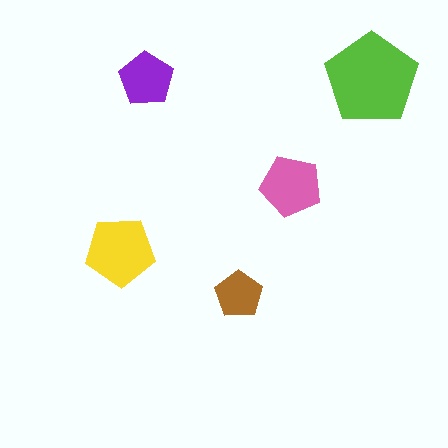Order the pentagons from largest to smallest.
the lime one, the yellow one, the pink one, the purple one, the brown one.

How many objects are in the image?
There are 5 objects in the image.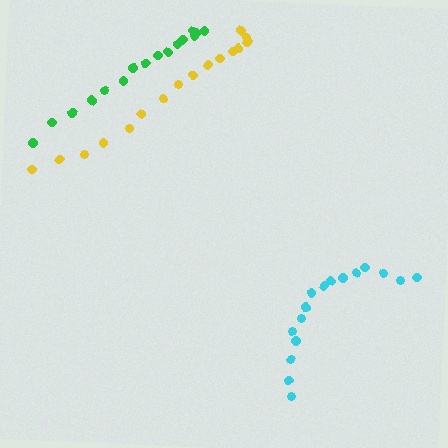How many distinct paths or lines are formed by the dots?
There are 3 distinct paths.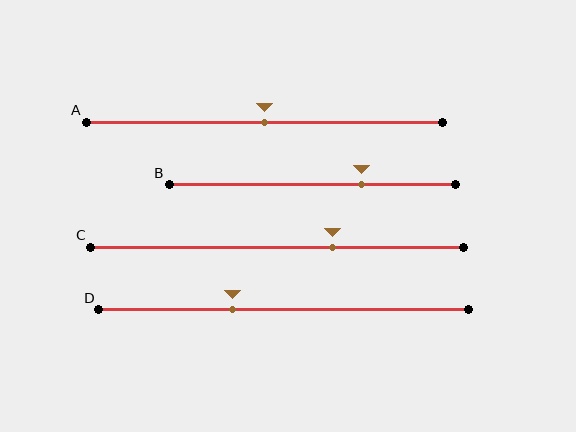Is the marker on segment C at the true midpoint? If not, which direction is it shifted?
No, the marker on segment C is shifted to the right by about 15% of the segment length.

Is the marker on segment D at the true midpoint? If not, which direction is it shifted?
No, the marker on segment D is shifted to the left by about 14% of the segment length.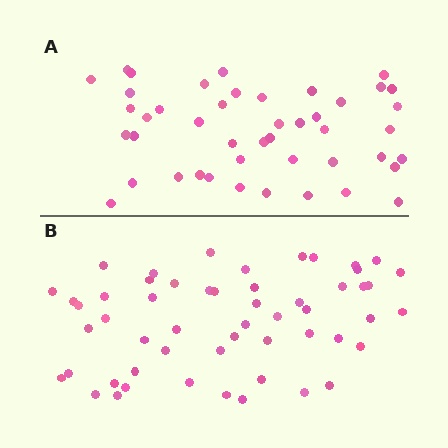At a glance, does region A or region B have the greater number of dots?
Region B (the bottom region) has more dots.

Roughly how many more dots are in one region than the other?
Region B has roughly 8 or so more dots than region A.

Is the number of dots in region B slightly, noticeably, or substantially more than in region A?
Region B has only slightly more — the two regions are fairly close. The ratio is roughly 1.2 to 1.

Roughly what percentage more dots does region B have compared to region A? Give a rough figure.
About 20% more.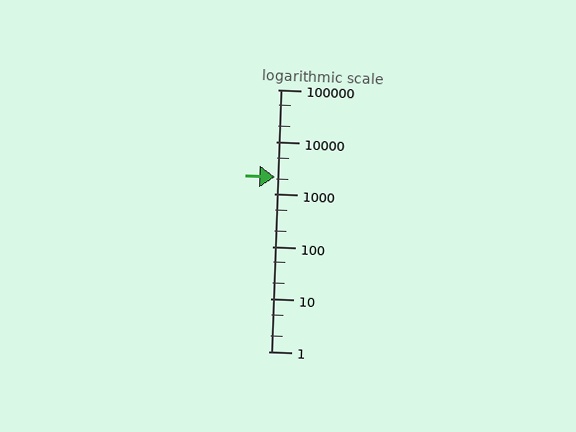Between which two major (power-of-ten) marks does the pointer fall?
The pointer is between 1000 and 10000.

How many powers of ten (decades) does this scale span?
The scale spans 5 decades, from 1 to 100000.